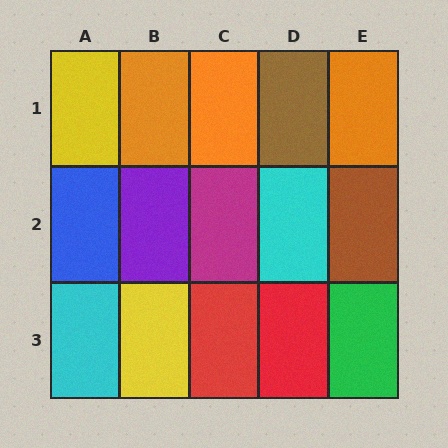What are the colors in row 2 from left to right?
Blue, purple, magenta, cyan, brown.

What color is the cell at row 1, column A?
Yellow.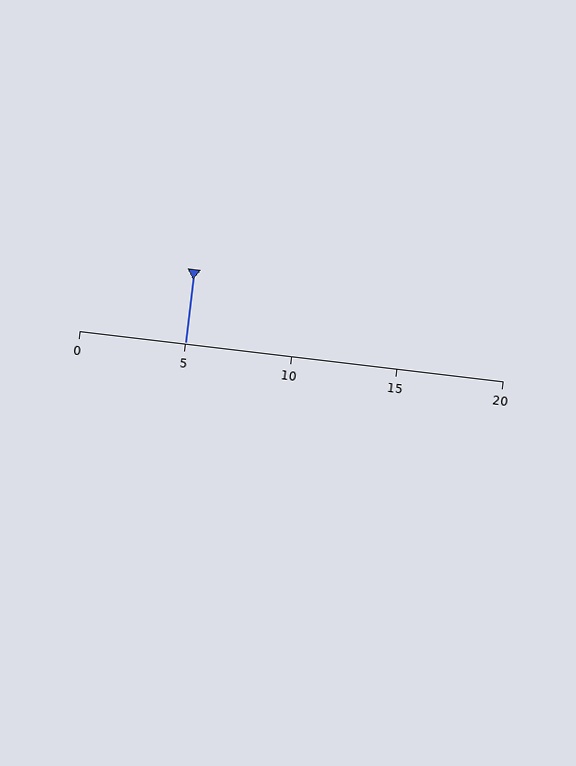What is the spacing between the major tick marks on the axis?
The major ticks are spaced 5 apart.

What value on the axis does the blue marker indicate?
The marker indicates approximately 5.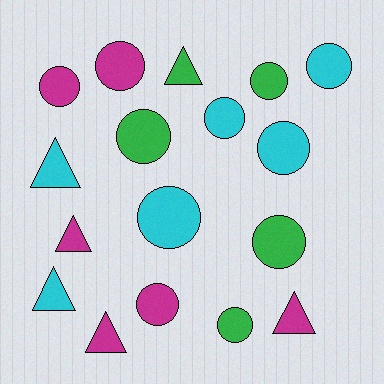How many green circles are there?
There are 4 green circles.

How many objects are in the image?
There are 17 objects.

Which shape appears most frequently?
Circle, with 11 objects.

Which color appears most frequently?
Cyan, with 6 objects.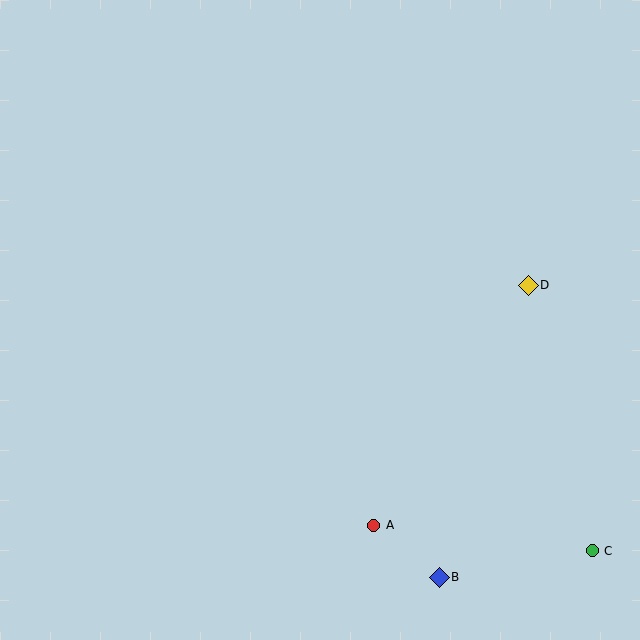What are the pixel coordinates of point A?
Point A is at (374, 525).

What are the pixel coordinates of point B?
Point B is at (439, 577).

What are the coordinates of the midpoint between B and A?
The midpoint between B and A is at (407, 551).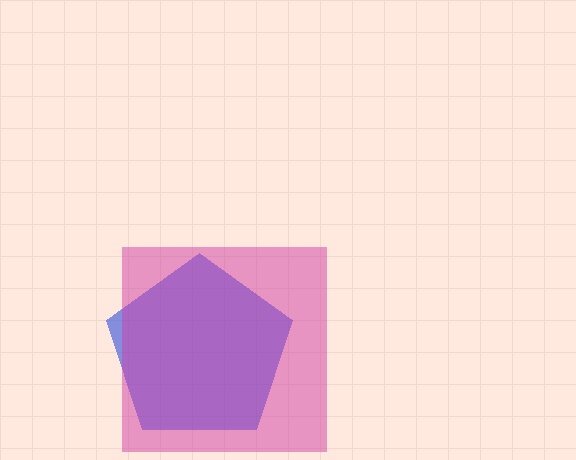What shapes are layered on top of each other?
The layered shapes are: a blue pentagon, a magenta square.